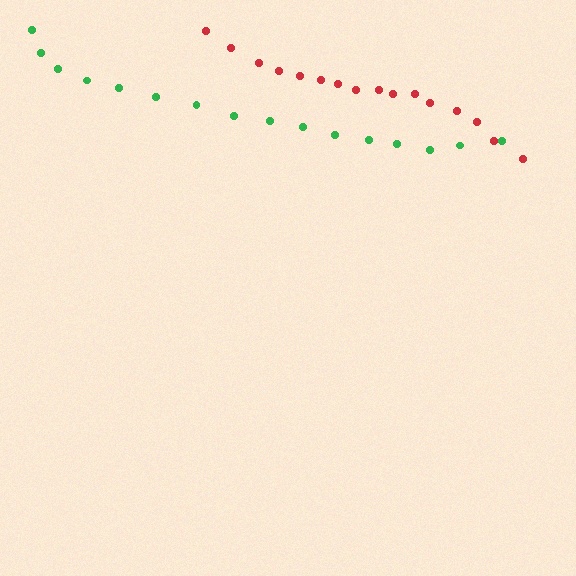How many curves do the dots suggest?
There are 2 distinct paths.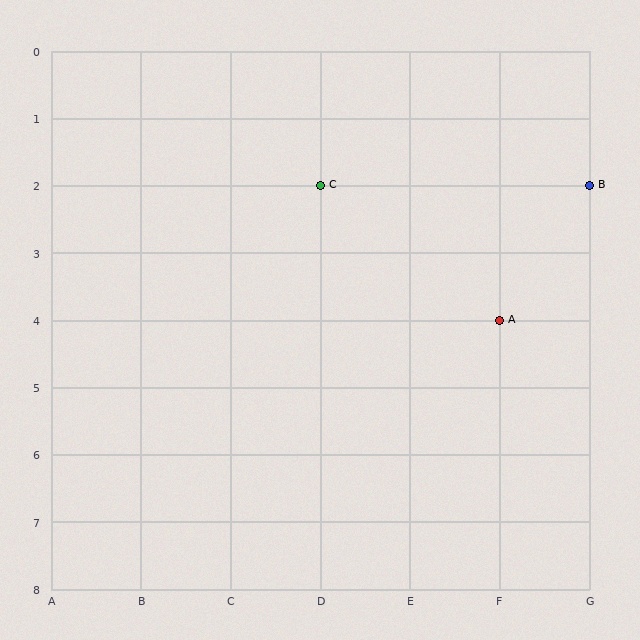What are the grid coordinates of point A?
Point A is at grid coordinates (F, 4).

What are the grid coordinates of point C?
Point C is at grid coordinates (D, 2).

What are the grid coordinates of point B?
Point B is at grid coordinates (G, 2).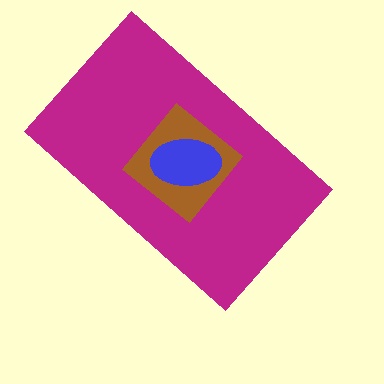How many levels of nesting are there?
3.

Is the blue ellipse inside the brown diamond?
Yes.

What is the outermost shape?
The magenta rectangle.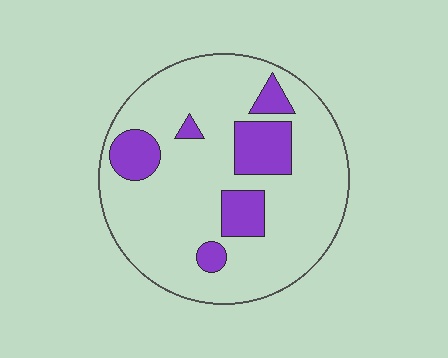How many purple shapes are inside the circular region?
6.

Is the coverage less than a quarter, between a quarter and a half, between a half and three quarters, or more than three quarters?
Less than a quarter.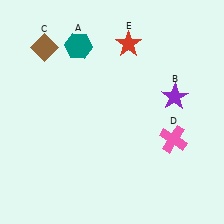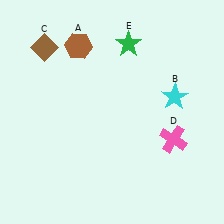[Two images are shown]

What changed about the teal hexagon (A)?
In Image 1, A is teal. In Image 2, it changed to brown.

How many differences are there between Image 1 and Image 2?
There are 3 differences between the two images.